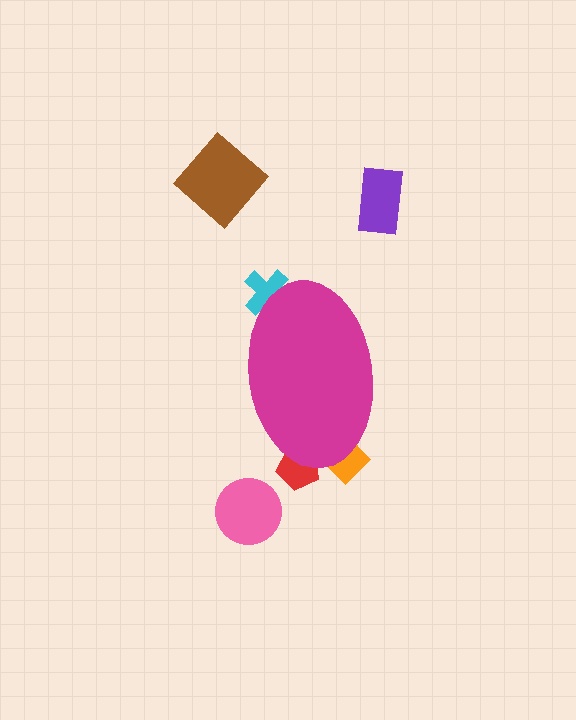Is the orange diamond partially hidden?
Yes, the orange diamond is partially hidden behind the magenta ellipse.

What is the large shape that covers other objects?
A magenta ellipse.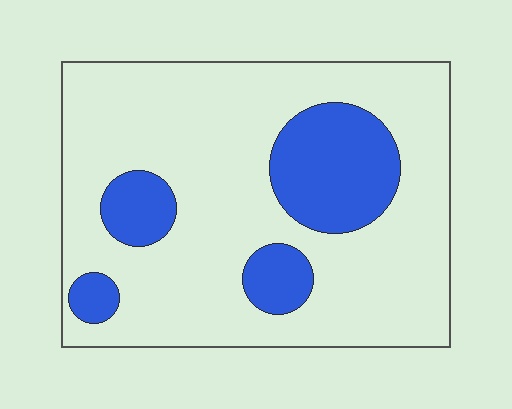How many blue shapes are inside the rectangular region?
4.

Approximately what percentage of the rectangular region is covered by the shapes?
Approximately 20%.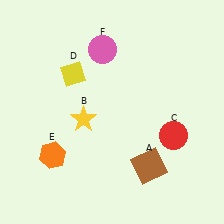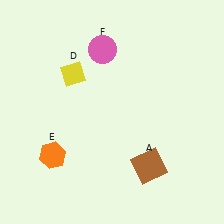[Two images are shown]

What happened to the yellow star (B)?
The yellow star (B) was removed in Image 2. It was in the bottom-left area of Image 1.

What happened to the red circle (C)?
The red circle (C) was removed in Image 2. It was in the bottom-right area of Image 1.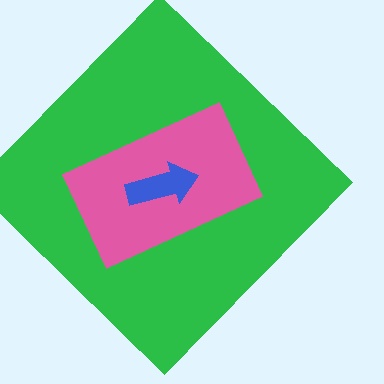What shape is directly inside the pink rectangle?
The blue arrow.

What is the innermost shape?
The blue arrow.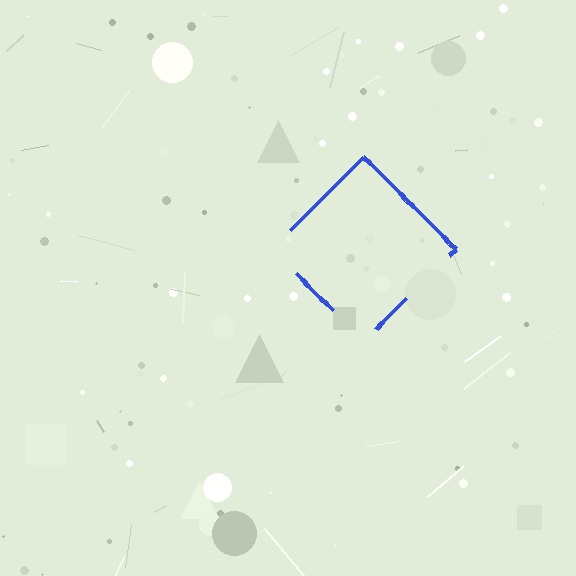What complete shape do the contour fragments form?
The contour fragments form a diamond.